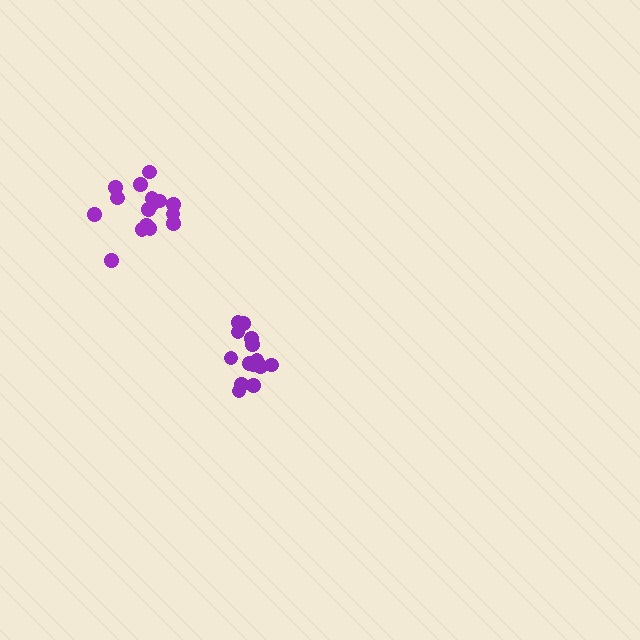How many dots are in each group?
Group 1: 16 dots, Group 2: 14 dots (30 total).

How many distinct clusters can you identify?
There are 2 distinct clusters.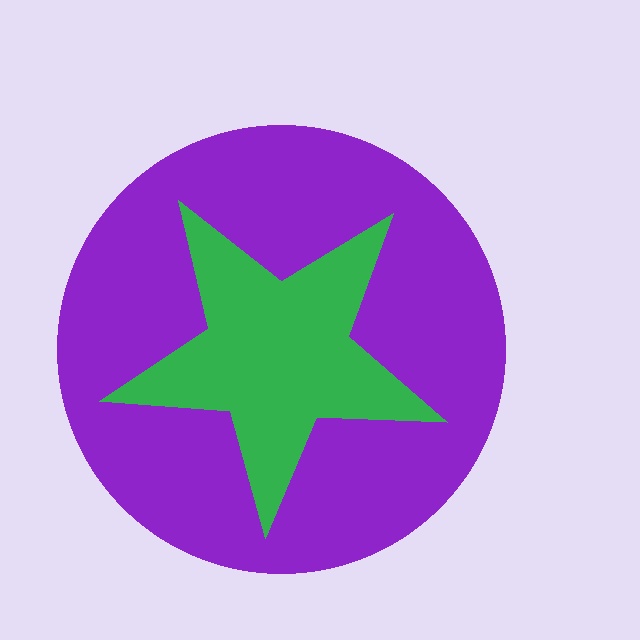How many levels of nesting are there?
2.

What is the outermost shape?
The purple circle.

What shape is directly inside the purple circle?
The green star.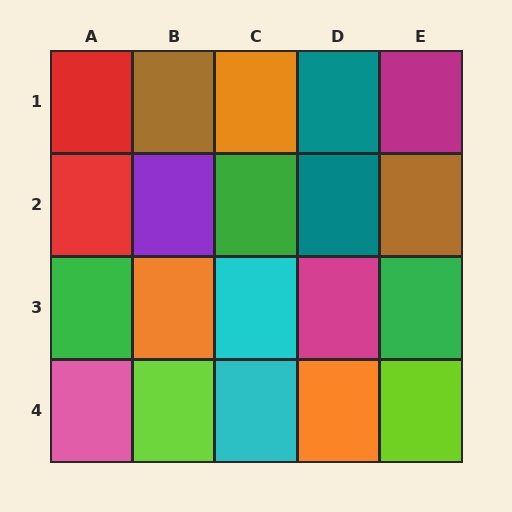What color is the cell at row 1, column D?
Teal.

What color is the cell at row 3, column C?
Cyan.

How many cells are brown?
2 cells are brown.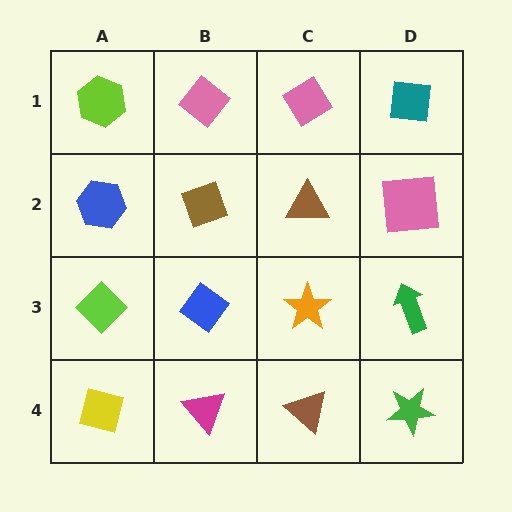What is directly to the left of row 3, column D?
An orange star.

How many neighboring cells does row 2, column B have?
4.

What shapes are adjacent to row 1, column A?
A blue hexagon (row 2, column A), a pink diamond (row 1, column B).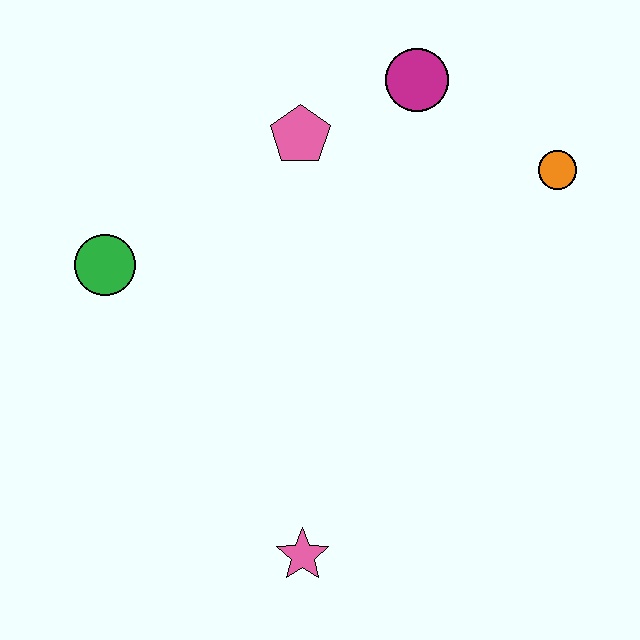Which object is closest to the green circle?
The pink pentagon is closest to the green circle.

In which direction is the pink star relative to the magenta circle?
The pink star is below the magenta circle.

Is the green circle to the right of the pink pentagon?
No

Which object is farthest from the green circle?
The orange circle is farthest from the green circle.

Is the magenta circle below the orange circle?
No